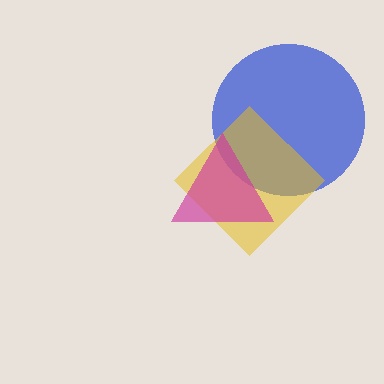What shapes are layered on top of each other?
The layered shapes are: a blue circle, a yellow diamond, a magenta triangle.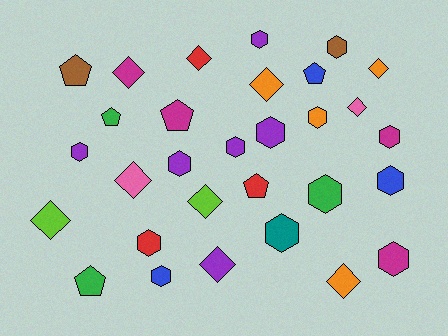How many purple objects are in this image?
There are 6 purple objects.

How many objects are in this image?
There are 30 objects.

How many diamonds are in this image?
There are 10 diamonds.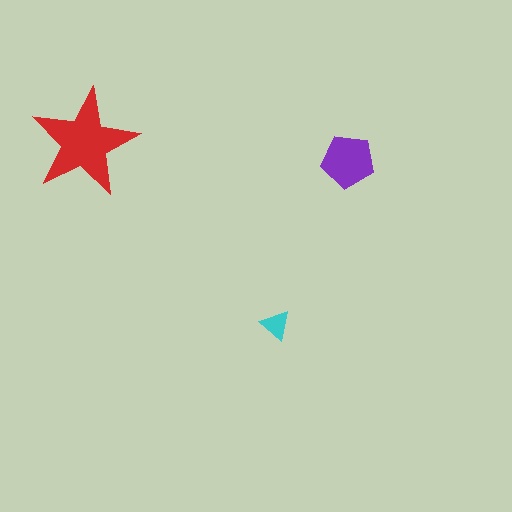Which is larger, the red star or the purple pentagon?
The red star.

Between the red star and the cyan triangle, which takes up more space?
The red star.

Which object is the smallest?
The cyan triangle.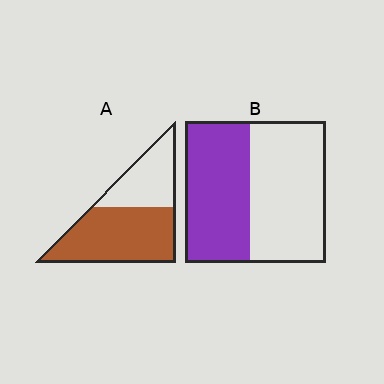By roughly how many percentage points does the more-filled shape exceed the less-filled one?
By roughly 15 percentage points (A over B).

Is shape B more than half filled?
Roughly half.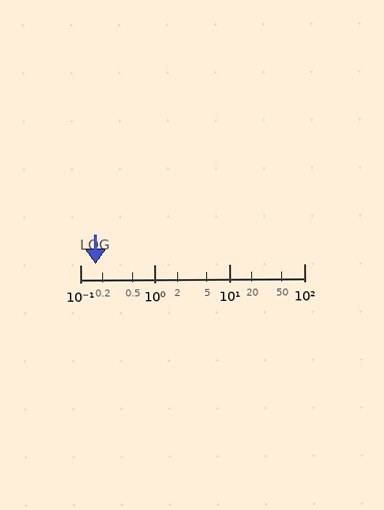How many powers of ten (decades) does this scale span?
The scale spans 3 decades, from 0.1 to 100.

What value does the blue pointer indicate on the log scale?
The pointer indicates approximately 0.16.